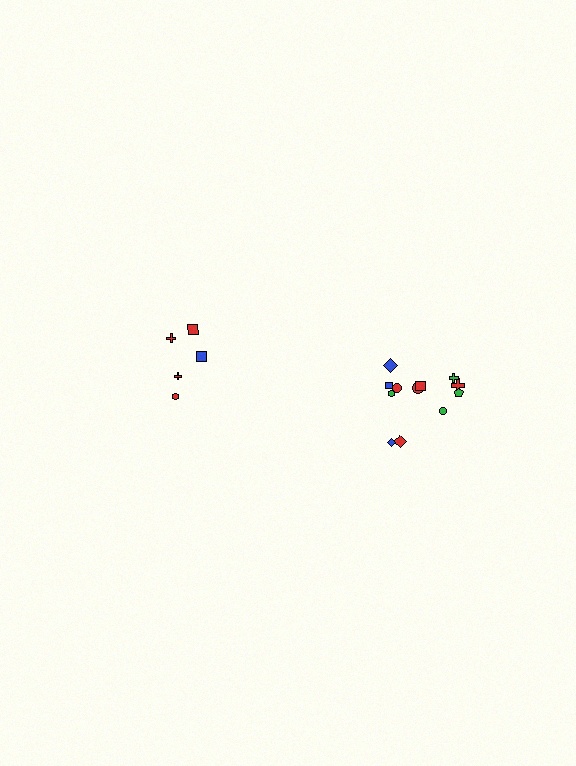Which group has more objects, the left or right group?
The right group.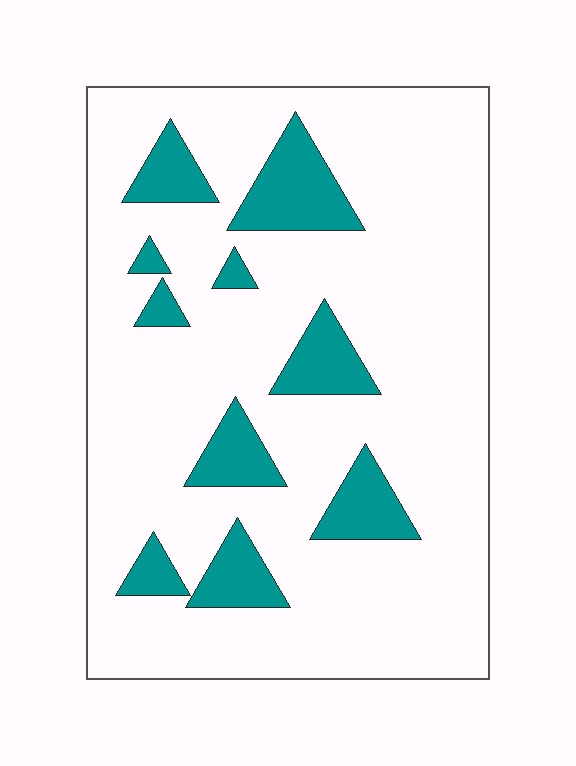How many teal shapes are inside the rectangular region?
10.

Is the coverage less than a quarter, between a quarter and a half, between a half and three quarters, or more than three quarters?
Less than a quarter.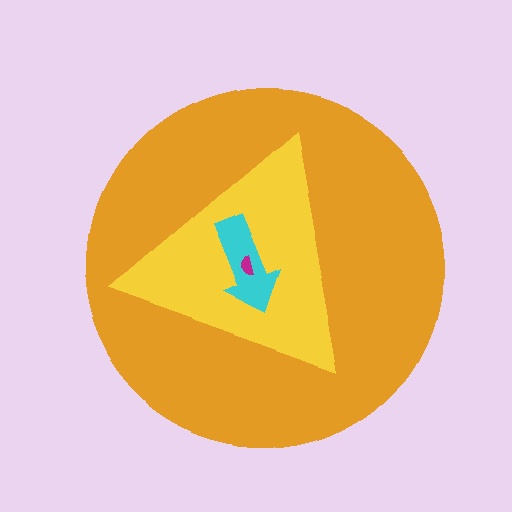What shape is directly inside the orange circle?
The yellow triangle.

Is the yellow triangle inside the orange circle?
Yes.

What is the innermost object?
The magenta semicircle.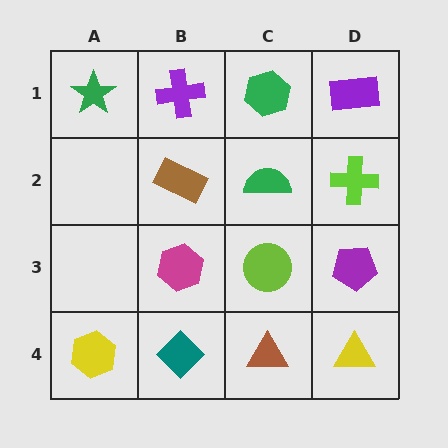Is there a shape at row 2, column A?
No, that cell is empty.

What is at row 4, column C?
A brown triangle.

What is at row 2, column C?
A green semicircle.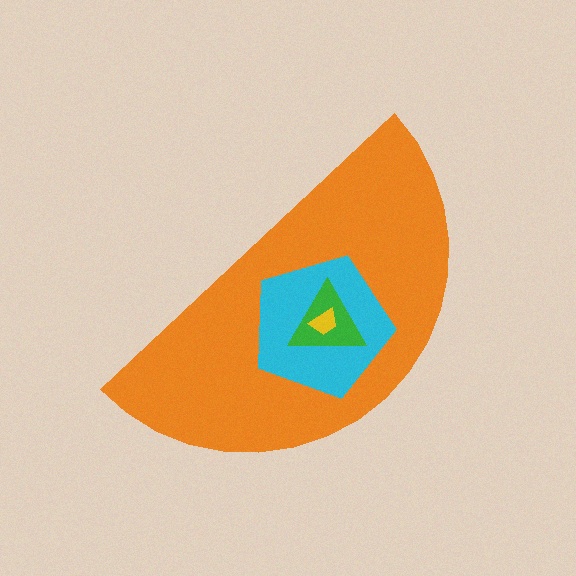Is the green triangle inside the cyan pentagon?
Yes.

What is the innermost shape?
The yellow trapezoid.